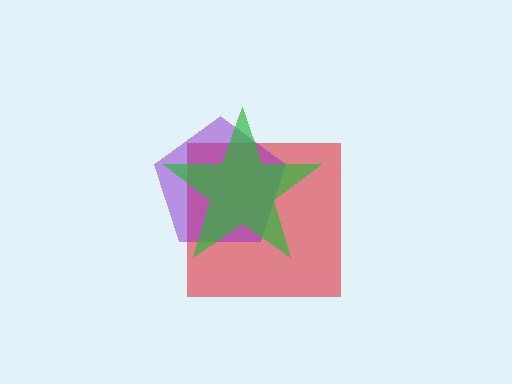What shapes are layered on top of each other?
The layered shapes are: a red square, a purple pentagon, a green star.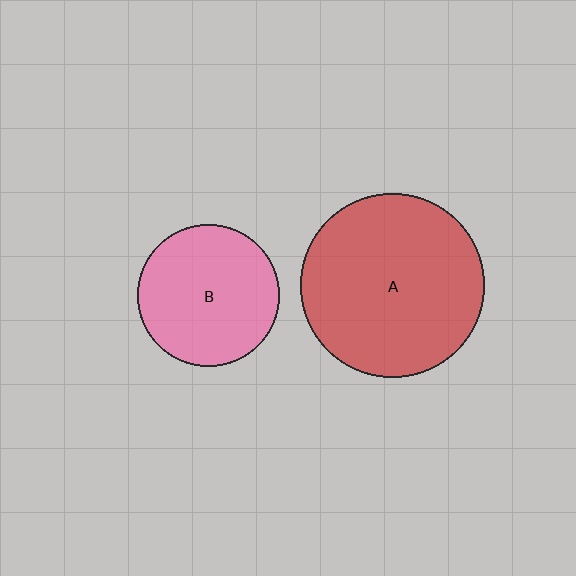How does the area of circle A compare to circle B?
Approximately 1.7 times.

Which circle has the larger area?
Circle A (red).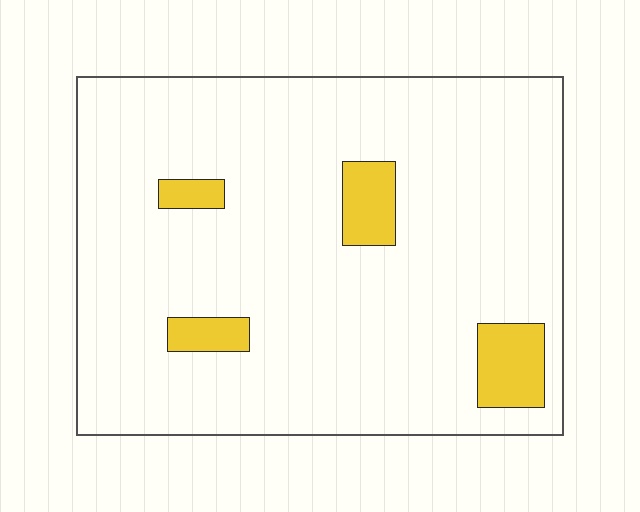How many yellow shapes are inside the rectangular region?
4.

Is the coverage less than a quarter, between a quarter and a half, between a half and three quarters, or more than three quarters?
Less than a quarter.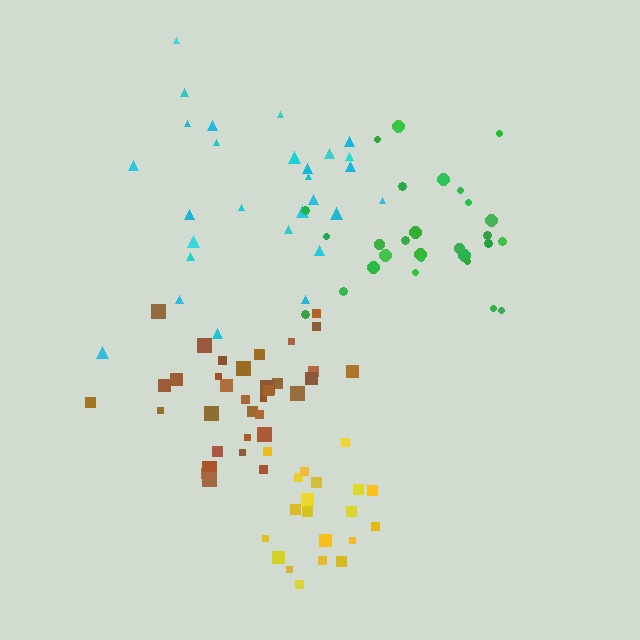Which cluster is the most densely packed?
Brown.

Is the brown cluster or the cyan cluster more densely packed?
Brown.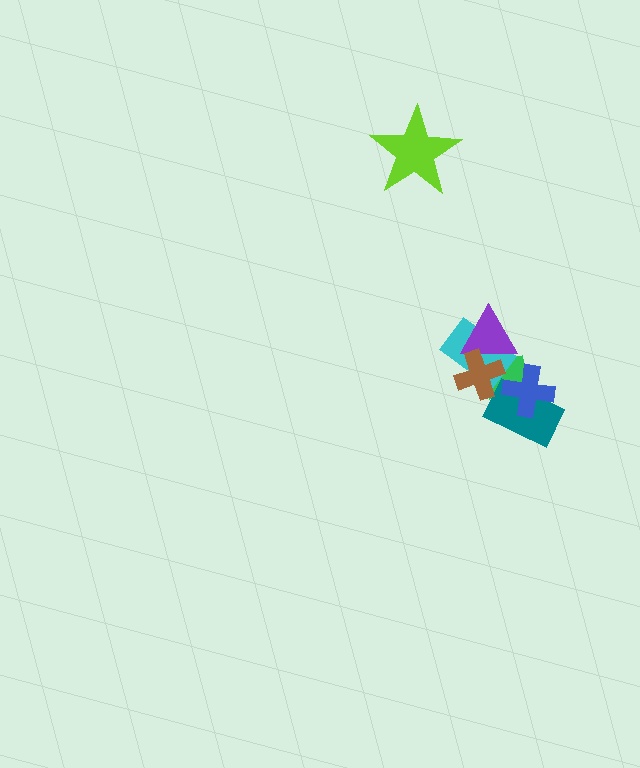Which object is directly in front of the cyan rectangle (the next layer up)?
The purple triangle is directly in front of the cyan rectangle.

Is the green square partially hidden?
Yes, it is partially covered by another shape.